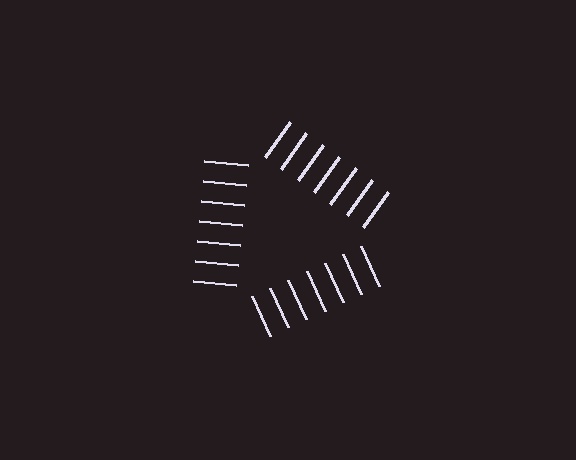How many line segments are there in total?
21 — 7 along each of the 3 edges.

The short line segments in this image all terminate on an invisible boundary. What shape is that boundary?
An illusory triangle — the line segments terminate on its edges but no continuous stroke is drawn.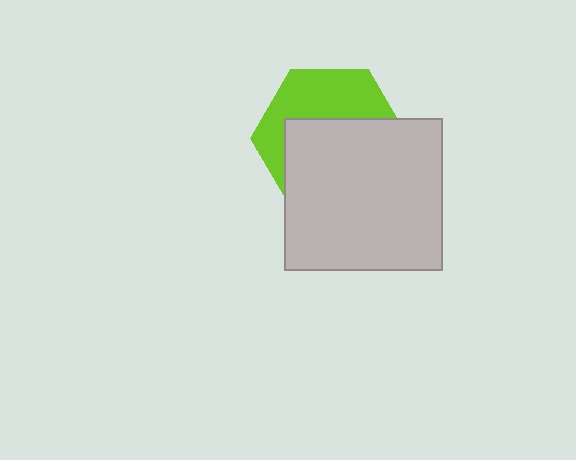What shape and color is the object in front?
The object in front is a light gray rectangle.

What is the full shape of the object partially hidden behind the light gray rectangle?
The partially hidden object is a lime hexagon.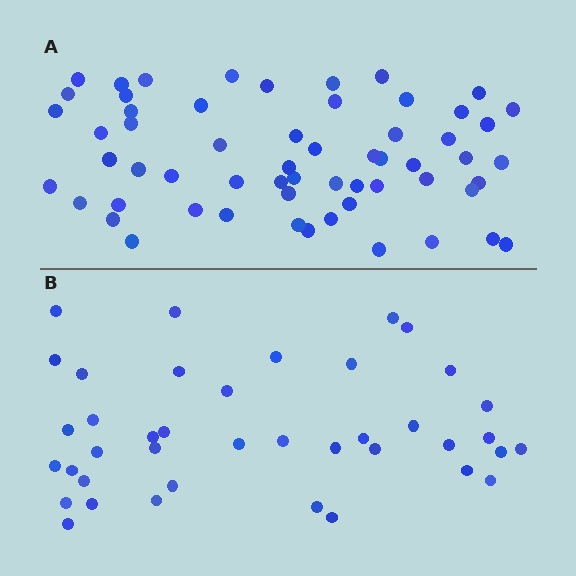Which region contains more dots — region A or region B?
Region A (the top region) has more dots.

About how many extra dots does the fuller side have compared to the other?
Region A has approximately 20 more dots than region B.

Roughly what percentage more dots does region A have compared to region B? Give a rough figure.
About 50% more.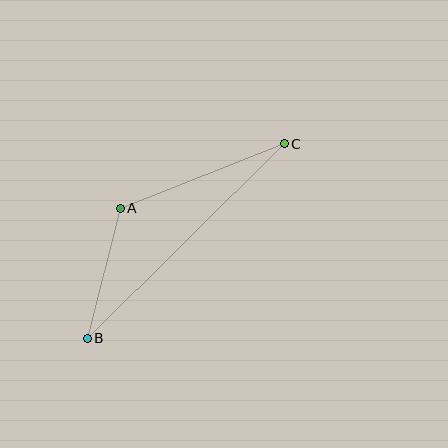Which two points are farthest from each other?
Points B and C are farthest from each other.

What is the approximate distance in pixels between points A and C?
The distance between A and C is approximately 176 pixels.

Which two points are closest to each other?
Points A and B are closest to each other.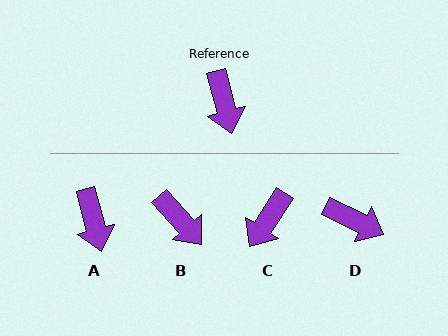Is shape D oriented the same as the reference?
No, it is off by about 50 degrees.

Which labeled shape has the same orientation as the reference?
A.